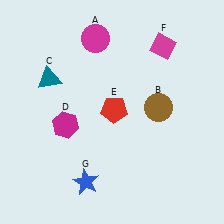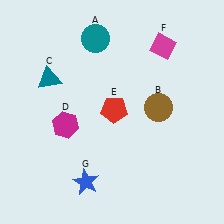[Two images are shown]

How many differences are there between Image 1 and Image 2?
There is 1 difference between the two images.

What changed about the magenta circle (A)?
In Image 1, A is magenta. In Image 2, it changed to teal.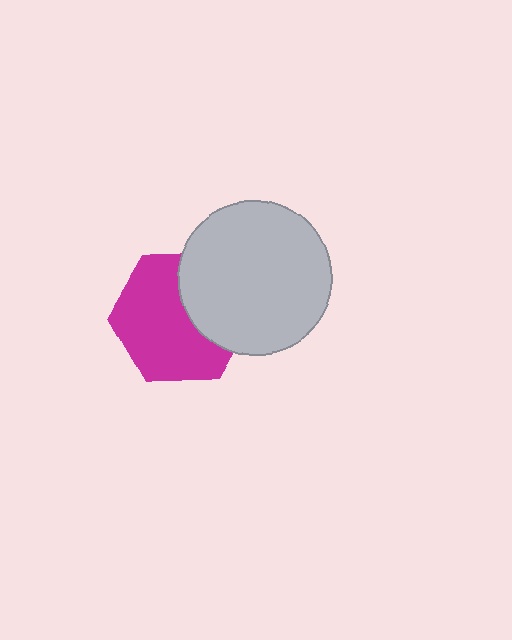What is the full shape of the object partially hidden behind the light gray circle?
The partially hidden object is a magenta hexagon.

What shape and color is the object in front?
The object in front is a light gray circle.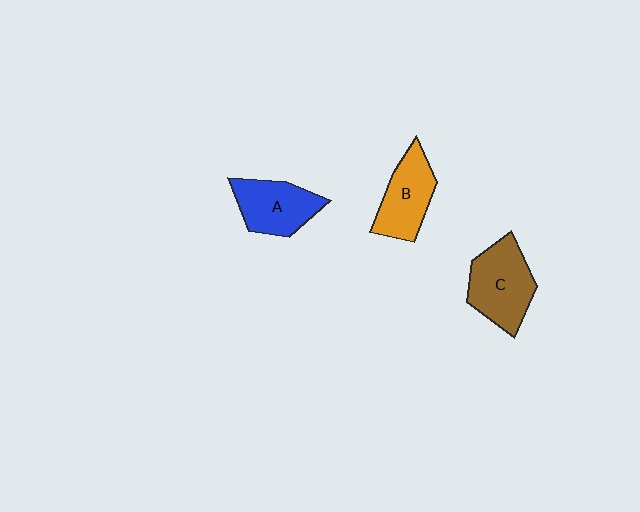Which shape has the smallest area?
Shape B (orange).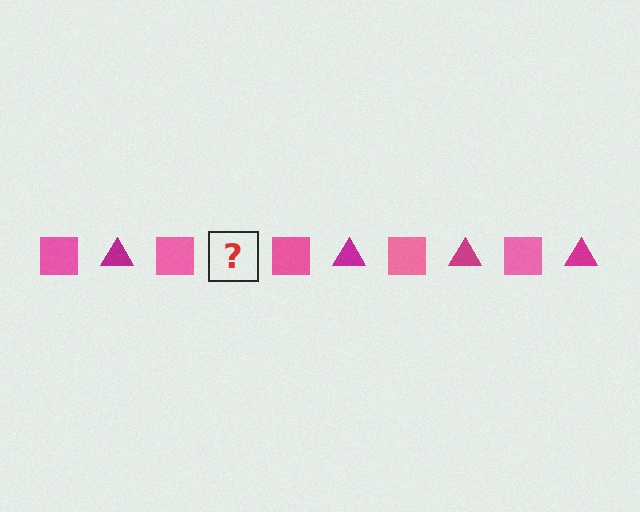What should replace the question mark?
The question mark should be replaced with a magenta triangle.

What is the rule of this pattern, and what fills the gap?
The rule is that the pattern alternates between pink square and magenta triangle. The gap should be filled with a magenta triangle.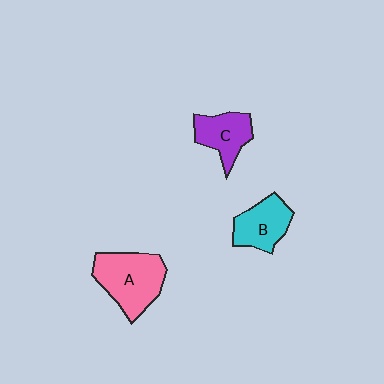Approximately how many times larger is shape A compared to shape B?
Approximately 1.5 times.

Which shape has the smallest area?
Shape C (purple).